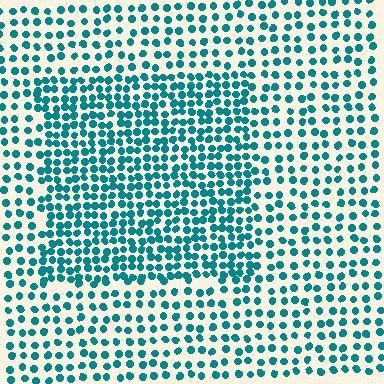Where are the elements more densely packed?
The elements are more densely packed inside the rectangle boundary.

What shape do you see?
I see a rectangle.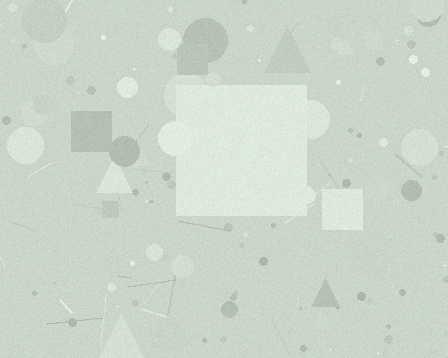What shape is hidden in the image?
A square is hidden in the image.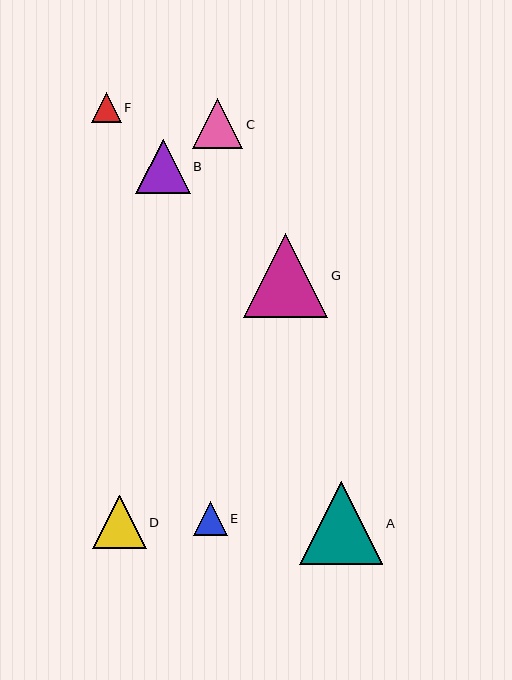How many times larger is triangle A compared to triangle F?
Triangle A is approximately 2.8 times the size of triangle F.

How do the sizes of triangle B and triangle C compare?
Triangle B and triangle C are approximately the same size.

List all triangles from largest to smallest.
From largest to smallest: G, A, B, D, C, E, F.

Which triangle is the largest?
Triangle G is the largest with a size of approximately 84 pixels.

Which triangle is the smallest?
Triangle F is the smallest with a size of approximately 30 pixels.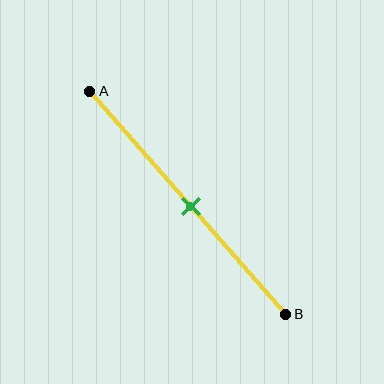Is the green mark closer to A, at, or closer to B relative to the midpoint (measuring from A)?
The green mark is approximately at the midpoint of segment AB.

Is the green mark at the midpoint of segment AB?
Yes, the mark is approximately at the midpoint.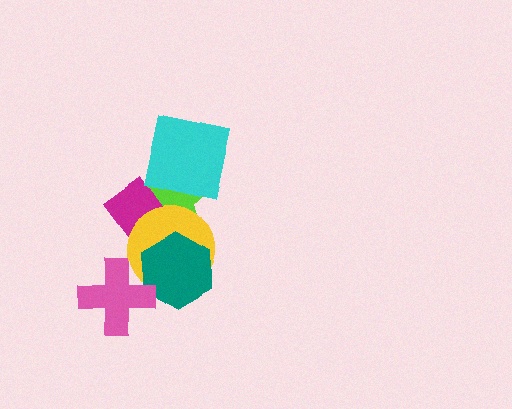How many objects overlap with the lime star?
4 objects overlap with the lime star.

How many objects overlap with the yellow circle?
4 objects overlap with the yellow circle.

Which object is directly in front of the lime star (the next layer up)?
The magenta rectangle is directly in front of the lime star.